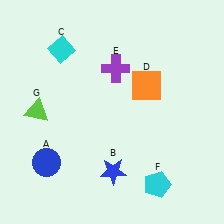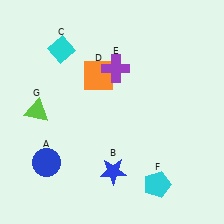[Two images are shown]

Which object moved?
The orange square (D) moved left.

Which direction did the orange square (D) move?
The orange square (D) moved left.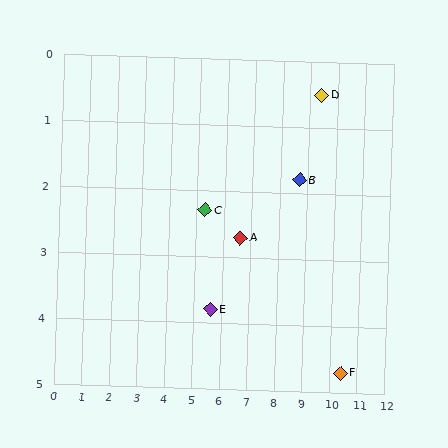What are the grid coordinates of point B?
Point B is at approximately (8.7, 1.8).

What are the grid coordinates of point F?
Point F is at approximately (10.4, 4.7).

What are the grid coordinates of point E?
Point E is at approximately (5.6, 3.8).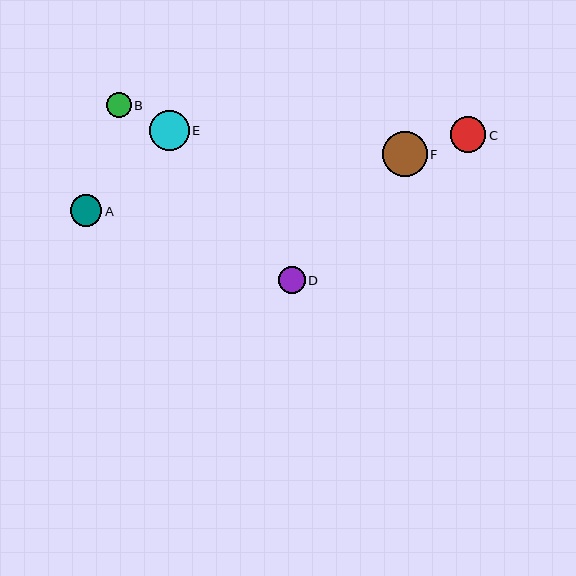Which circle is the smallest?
Circle B is the smallest with a size of approximately 25 pixels.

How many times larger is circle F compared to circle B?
Circle F is approximately 1.8 times the size of circle B.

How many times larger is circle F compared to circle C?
Circle F is approximately 1.3 times the size of circle C.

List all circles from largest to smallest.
From largest to smallest: F, E, C, A, D, B.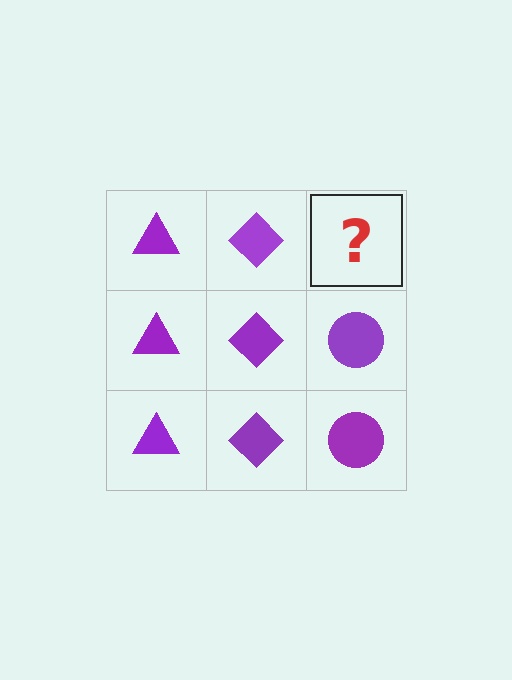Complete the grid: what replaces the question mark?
The question mark should be replaced with a purple circle.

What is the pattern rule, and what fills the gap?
The rule is that each column has a consistent shape. The gap should be filled with a purple circle.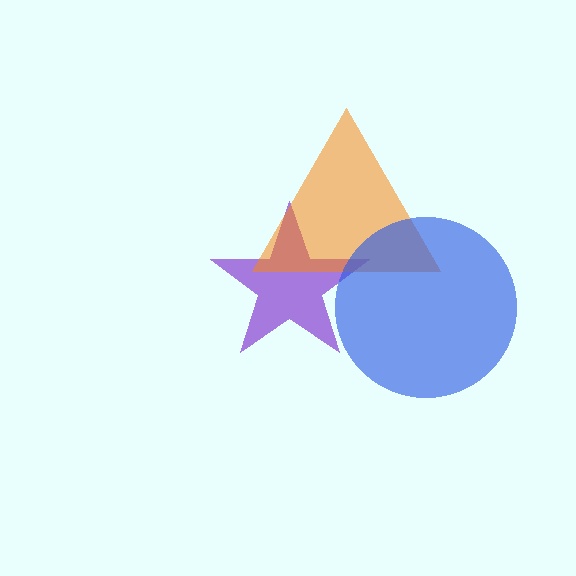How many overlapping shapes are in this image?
There are 3 overlapping shapes in the image.